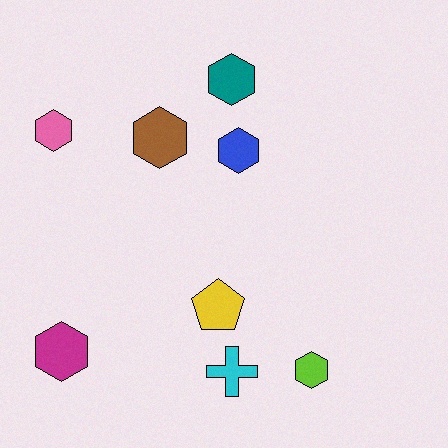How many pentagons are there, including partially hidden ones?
There is 1 pentagon.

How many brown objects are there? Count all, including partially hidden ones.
There is 1 brown object.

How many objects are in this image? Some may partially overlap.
There are 8 objects.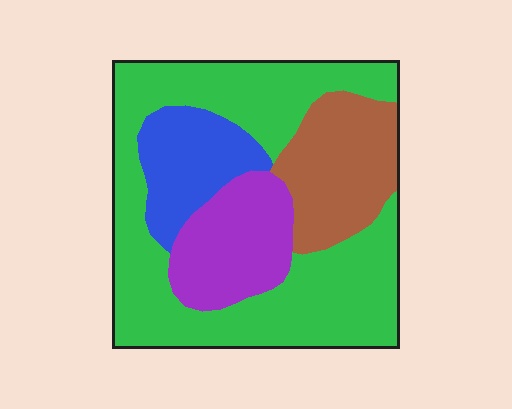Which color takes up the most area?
Green, at roughly 55%.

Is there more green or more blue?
Green.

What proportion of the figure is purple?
Purple covers around 15% of the figure.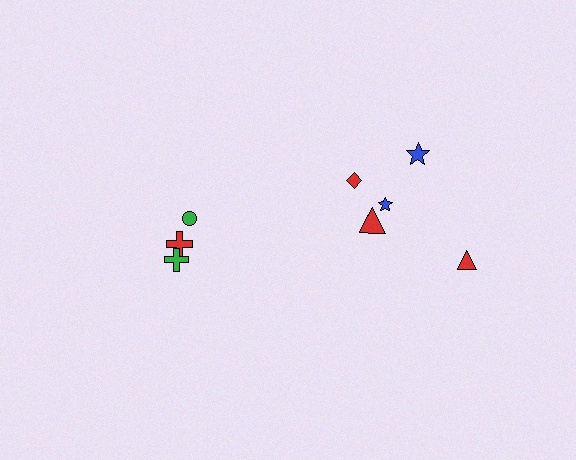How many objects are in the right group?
There are 5 objects.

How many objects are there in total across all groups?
There are 8 objects.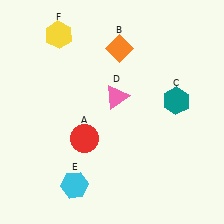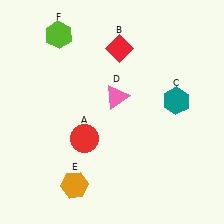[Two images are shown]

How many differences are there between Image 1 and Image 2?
There are 3 differences between the two images.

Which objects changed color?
B changed from orange to red. E changed from cyan to orange. F changed from yellow to lime.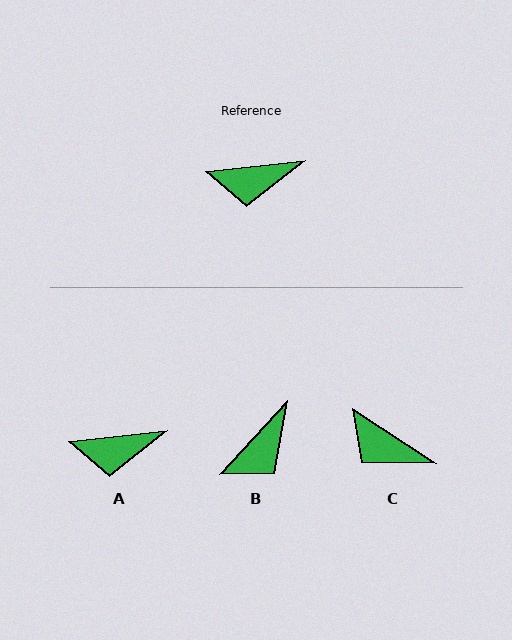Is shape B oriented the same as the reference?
No, it is off by about 41 degrees.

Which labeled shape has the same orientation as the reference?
A.